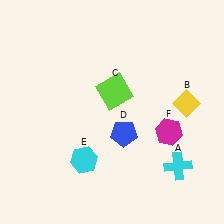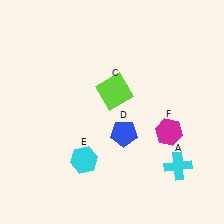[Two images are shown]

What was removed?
The yellow diamond (B) was removed in Image 2.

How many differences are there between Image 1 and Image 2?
There is 1 difference between the two images.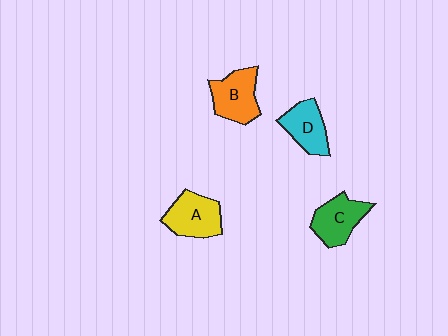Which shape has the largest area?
Shape A (yellow).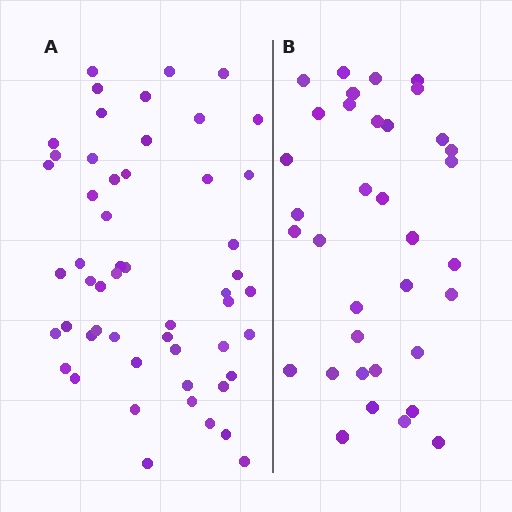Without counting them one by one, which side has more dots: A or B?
Region A (the left region) has more dots.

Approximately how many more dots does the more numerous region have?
Region A has approximately 20 more dots than region B.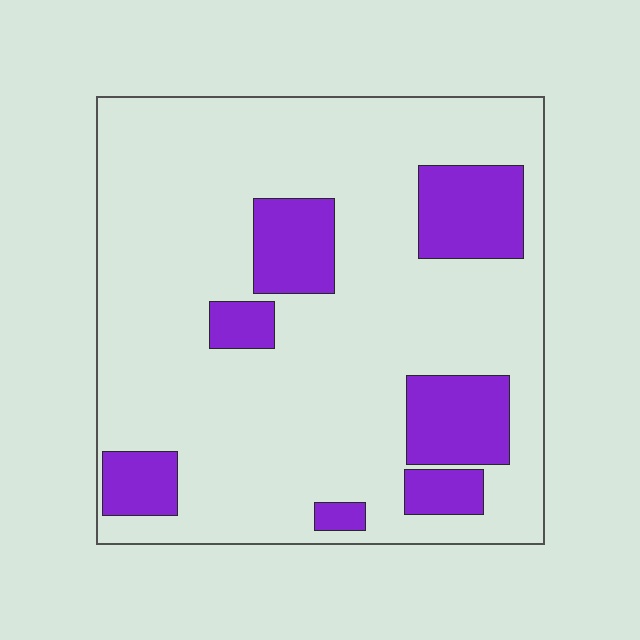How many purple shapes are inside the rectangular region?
7.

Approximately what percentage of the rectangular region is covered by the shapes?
Approximately 20%.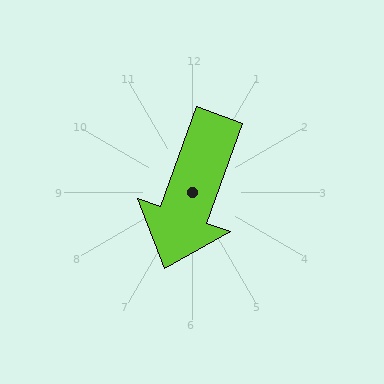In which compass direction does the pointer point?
South.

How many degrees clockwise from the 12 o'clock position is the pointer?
Approximately 199 degrees.